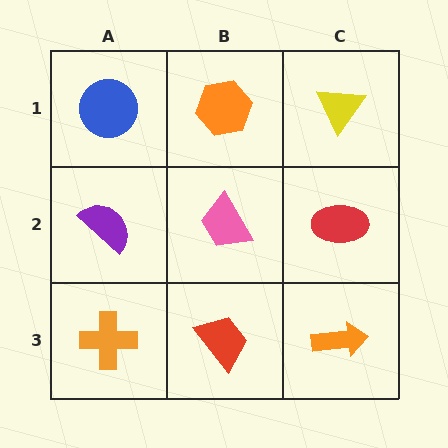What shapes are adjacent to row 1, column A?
A purple semicircle (row 2, column A), an orange hexagon (row 1, column B).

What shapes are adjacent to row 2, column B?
An orange hexagon (row 1, column B), a red trapezoid (row 3, column B), a purple semicircle (row 2, column A), a red ellipse (row 2, column C).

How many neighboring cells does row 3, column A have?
2.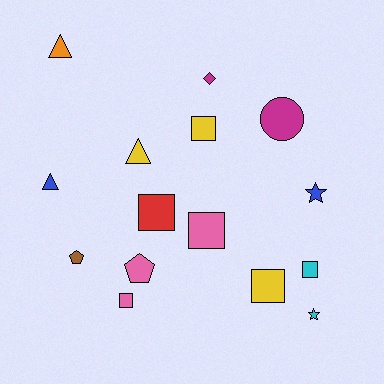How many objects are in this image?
There are 15 objects.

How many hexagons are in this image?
There are no hexagons.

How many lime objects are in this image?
There are no lime objects.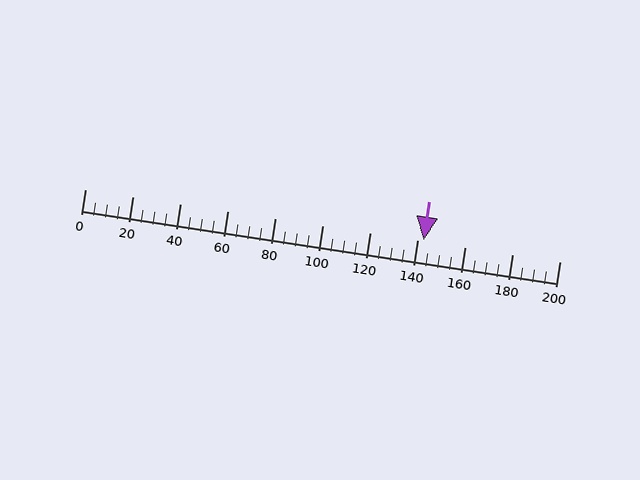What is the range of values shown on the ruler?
The ruler shows values from 0 to 200.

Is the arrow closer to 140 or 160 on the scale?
The arrow is closer to 140.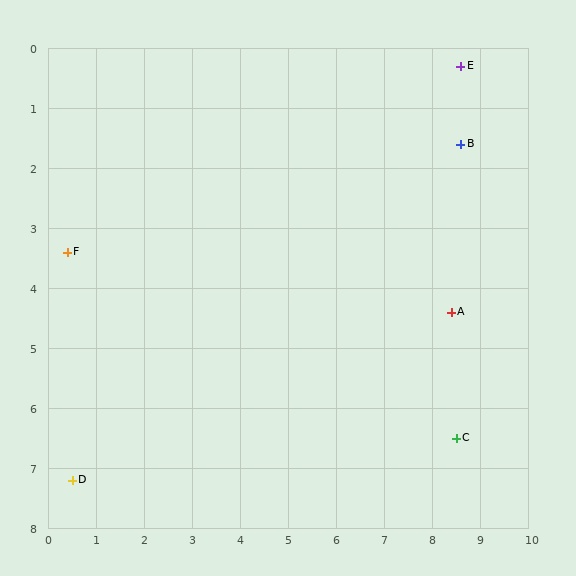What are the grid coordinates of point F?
Point F is at approximately (0.4, 3.4).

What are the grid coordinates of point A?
Point A is at approximately (8.4, 4.4).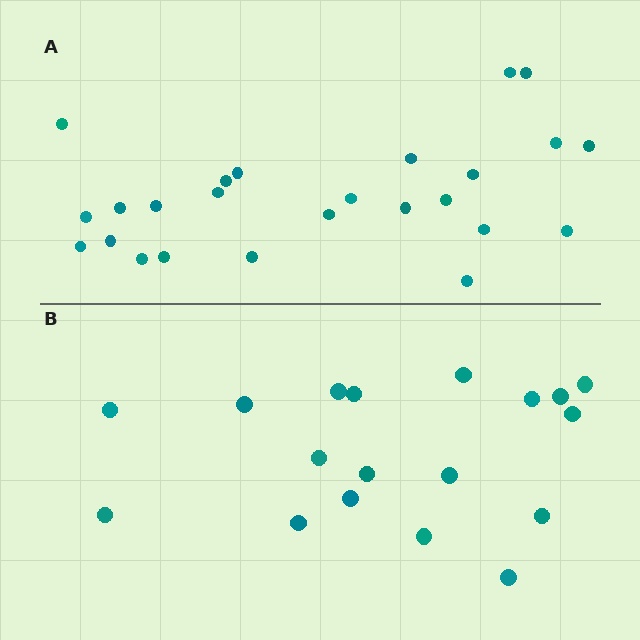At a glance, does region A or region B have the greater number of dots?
Region A (the top region) has more dots.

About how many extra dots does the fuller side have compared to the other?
Region A has roughly 8 or so more dots than region B.